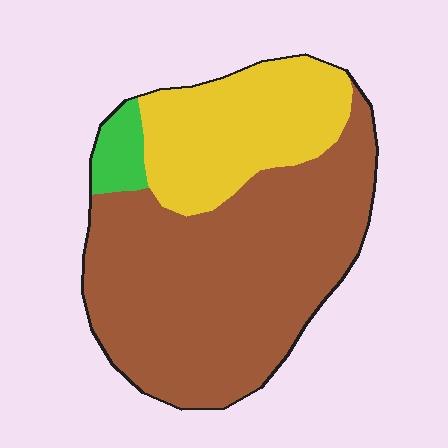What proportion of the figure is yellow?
Yellow takes up about one quarter (1/4) of the figure.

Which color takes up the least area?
Green, at roughly 5%.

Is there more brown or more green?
Brown.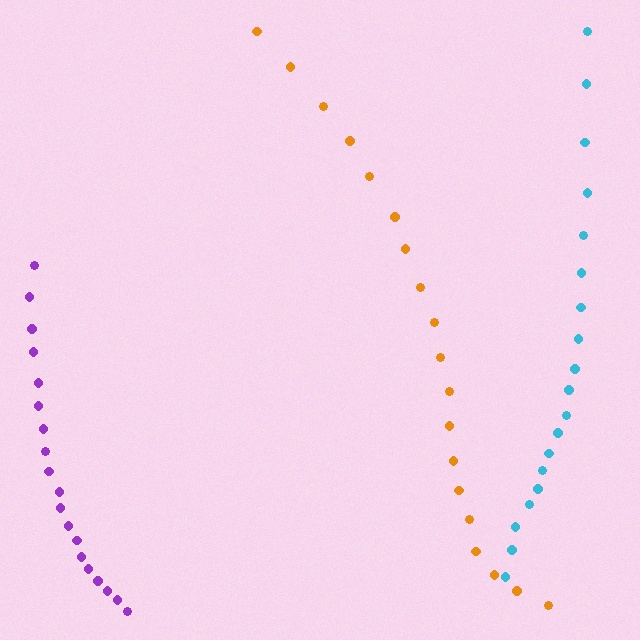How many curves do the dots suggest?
There are 3 distinct paths.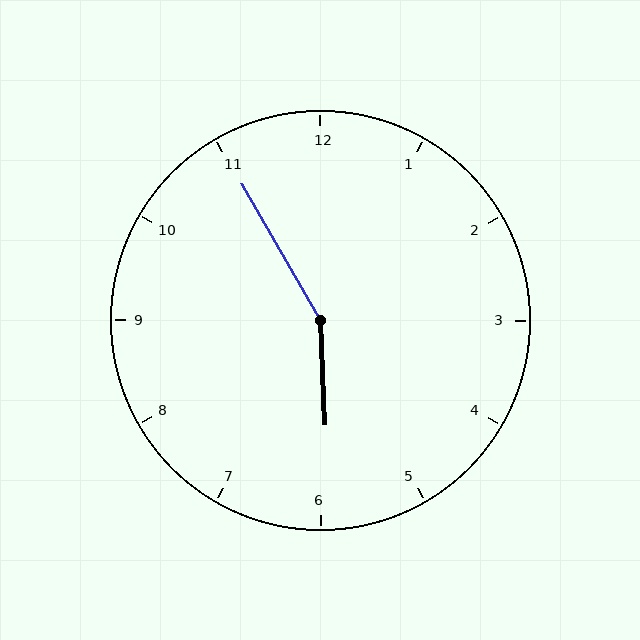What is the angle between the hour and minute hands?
Approximately 152 degrees.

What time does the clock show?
5:55.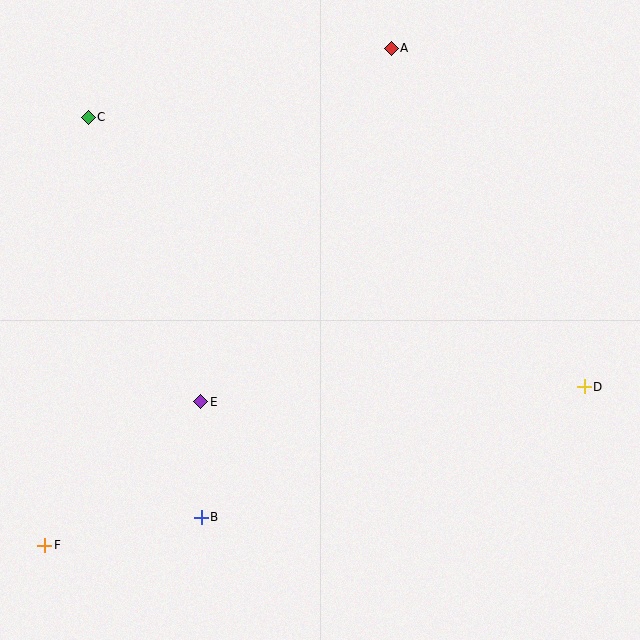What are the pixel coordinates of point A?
Point A is at (391, 48).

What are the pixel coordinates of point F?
Point F is at (45, 545).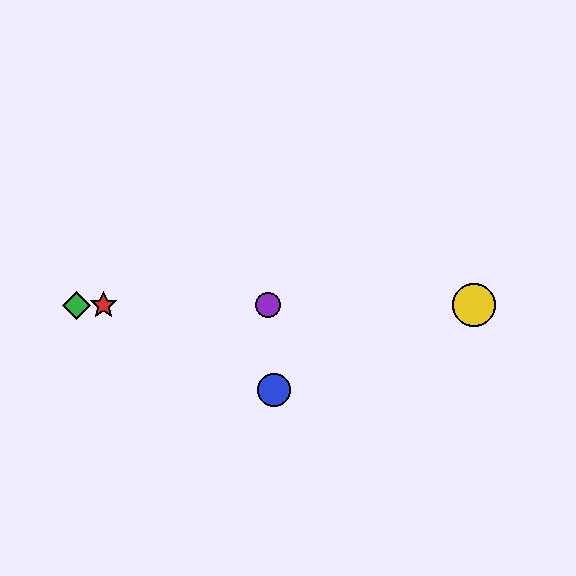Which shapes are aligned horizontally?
The red star, the green diamond, the yellow circle, the purple circle are aligned horizontally.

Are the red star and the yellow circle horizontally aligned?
Yes, both are at y≈305.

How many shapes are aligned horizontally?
4 shapes (the red star, the green diamond, the yellow circle, the purple circle) are aligned horizontally.